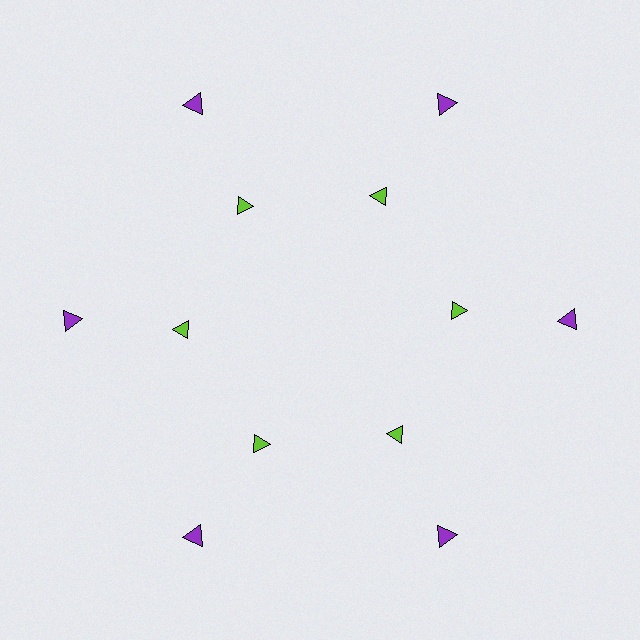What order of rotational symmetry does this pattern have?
This pattern has 6-fold rotational symmetry.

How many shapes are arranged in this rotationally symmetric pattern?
There are 12 shapes, arranged in 6 groups of 2.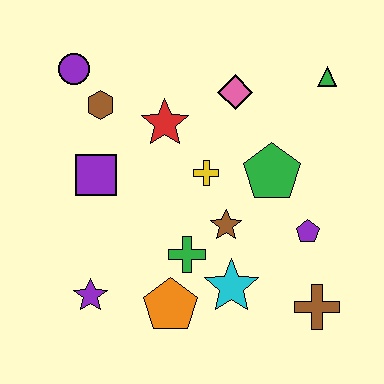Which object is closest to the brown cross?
The purple pentagon is closest to the brown cross.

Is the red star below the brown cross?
No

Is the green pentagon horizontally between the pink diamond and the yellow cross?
No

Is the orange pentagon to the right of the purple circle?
Yes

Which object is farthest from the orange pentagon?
The green triangle is farthest from the orange pentagon.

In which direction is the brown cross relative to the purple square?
The brown cross is to the right of the purple square.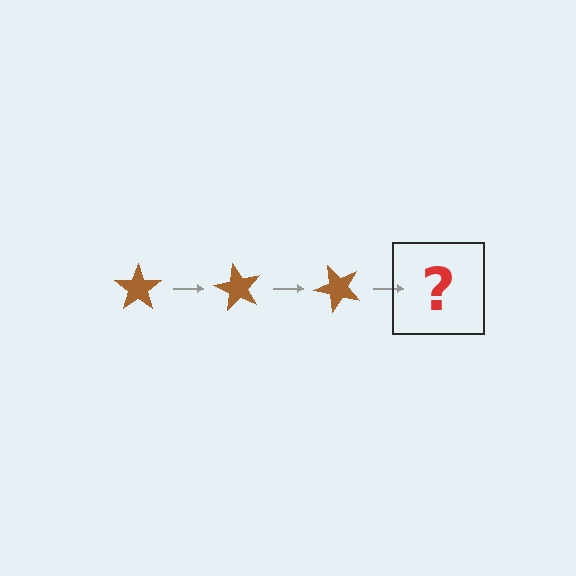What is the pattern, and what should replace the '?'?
The pattern is that the star rotates 60 degrees each step. The '?' should be a brown star rotated 180 degrees.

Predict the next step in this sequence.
The next step is a brown star rotated 180 degrees.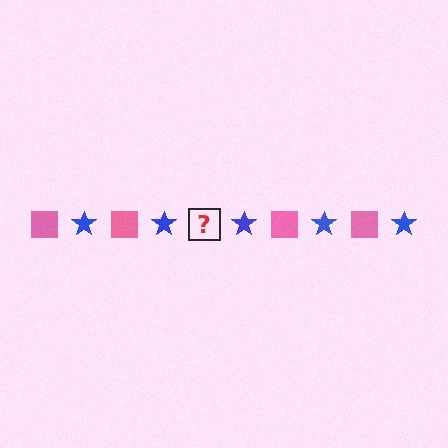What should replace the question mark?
The question mark should be replaced with a pink square.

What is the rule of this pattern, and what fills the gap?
The rule is that the pattern alternates between pink square and blue star. The gap should be filled with a pink square.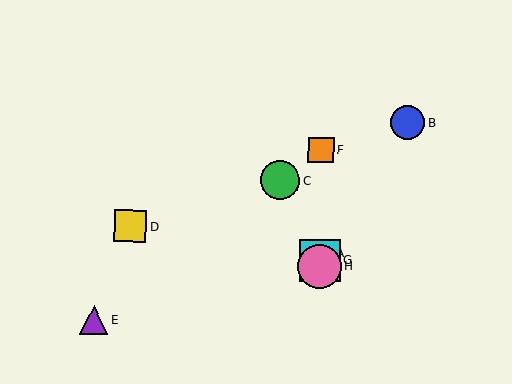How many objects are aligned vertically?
4 objects (A, F, G, H) are aligned vertically.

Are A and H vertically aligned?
Yes, both are at x≈320.